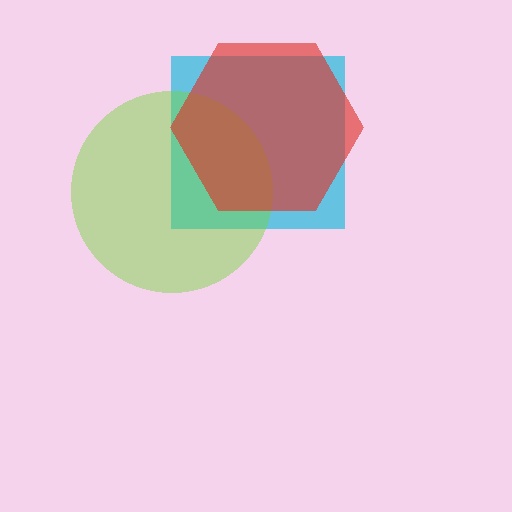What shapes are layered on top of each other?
The layered shapes are: a cyan square, a lime circle, a red hexagon.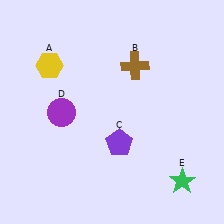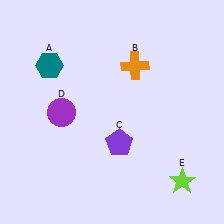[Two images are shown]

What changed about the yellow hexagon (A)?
In Image 1, A is yellow. In Image 2, it changed to teal.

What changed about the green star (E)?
In Image 1, E is green. In Image 2, it changed to lime.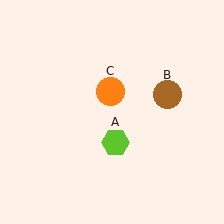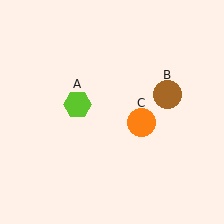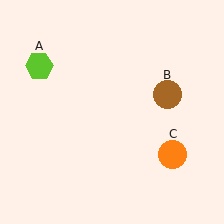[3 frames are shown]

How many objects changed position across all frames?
2 objects changed position: lime hexagon (object A), orange circle (object C).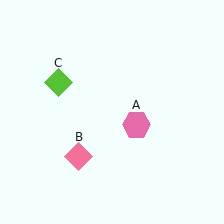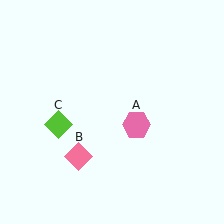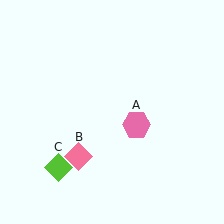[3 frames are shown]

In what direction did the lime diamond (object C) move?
The lime diamond (object C) moved down.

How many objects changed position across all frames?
1 object changed position: lime diamond (object C).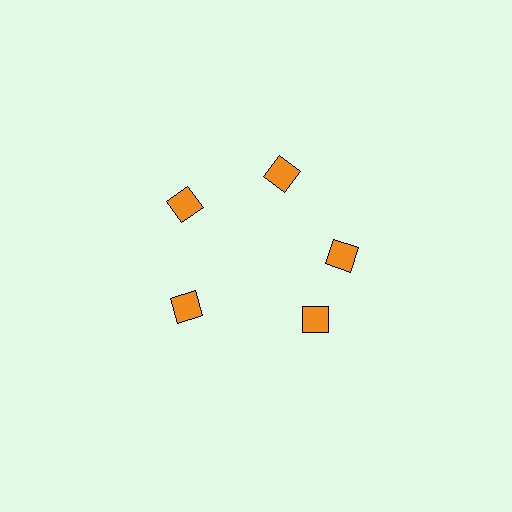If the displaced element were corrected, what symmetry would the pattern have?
It would have 5-fold rotational symmetry — the pattern would map onto itself every 72 degrees.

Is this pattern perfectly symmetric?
No. The 5 orange diamonds are arranged in a ring, but one element near the 5 o'clock position is rotated out of alignment along the ring, breaking the 5-fold rotational symmetry.